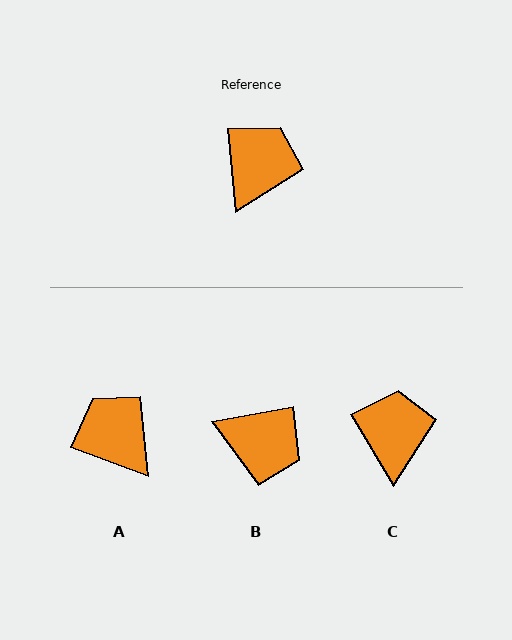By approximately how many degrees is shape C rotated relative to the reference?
Approximately 25 degrees counter-clockwise.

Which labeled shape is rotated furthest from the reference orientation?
B, about 86 degrees away.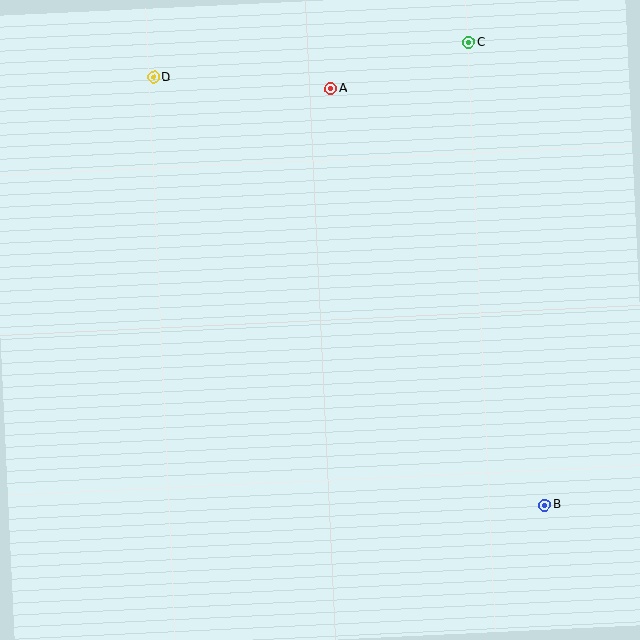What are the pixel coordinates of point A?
Point A is at (331, 89).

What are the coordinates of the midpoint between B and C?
The midpoint between B and C is at (507, 274).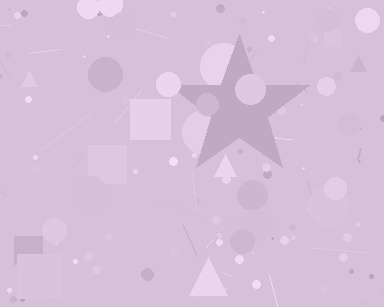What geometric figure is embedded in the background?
A star is embedded in the background.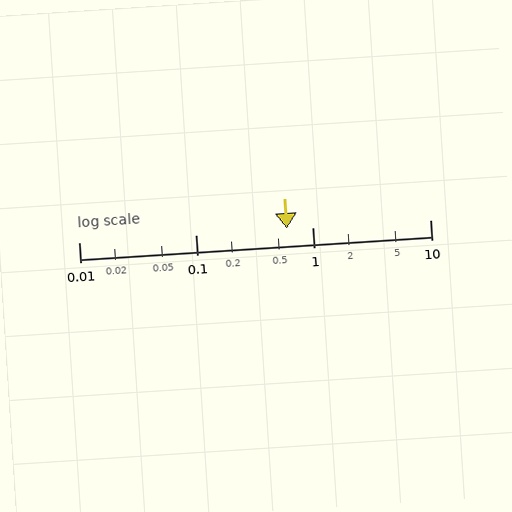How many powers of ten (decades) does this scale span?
The scale spans 3 decades, from 0.01 to 10.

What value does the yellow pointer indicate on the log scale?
The pointer indicates approximately 0.6.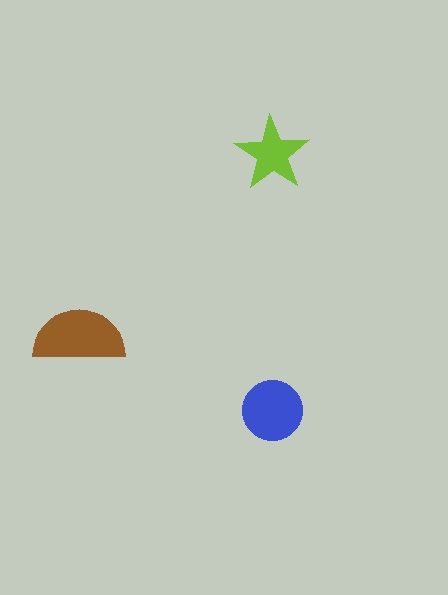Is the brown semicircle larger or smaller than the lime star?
Larger.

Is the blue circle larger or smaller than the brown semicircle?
Smaller.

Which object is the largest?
The brown semicircle.